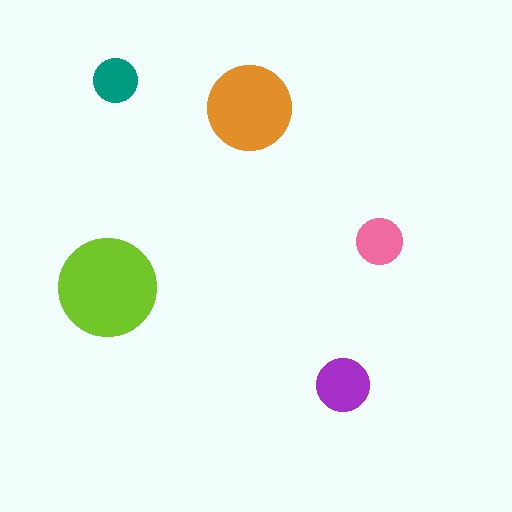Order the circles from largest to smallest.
the lime one, the orange one, the purple one, the pink one, the teal one.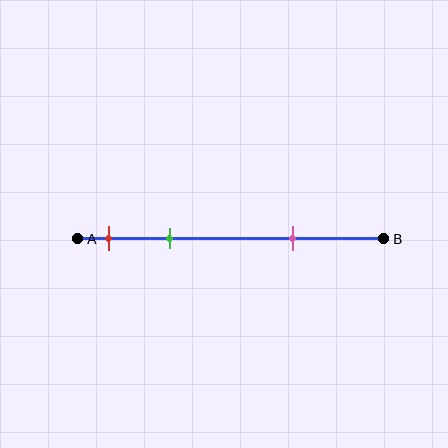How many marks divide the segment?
There are 3 marks dividing the segment.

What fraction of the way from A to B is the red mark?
The red mark is approximately 10% (0.1) of the way from A to B.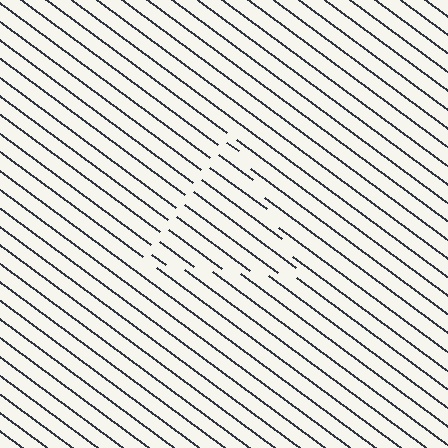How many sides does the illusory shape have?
3 sides — the line-ends trace a triangle.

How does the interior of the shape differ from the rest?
The interior of the shape contains the same grating, shifted by half a period — the contour is defined by the phase discontinuity where line-ends from the inner and outer gratings abut.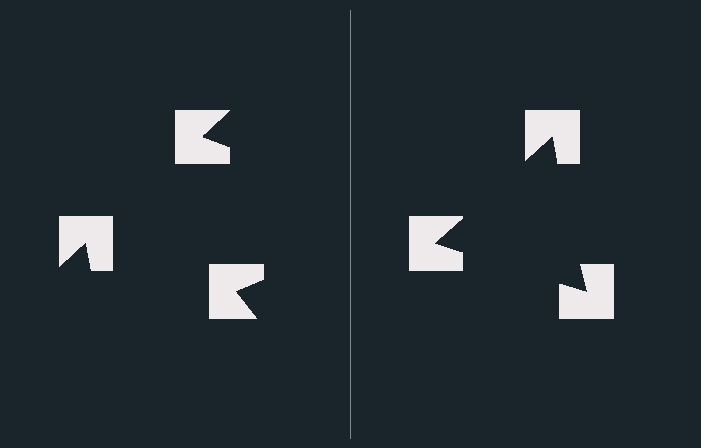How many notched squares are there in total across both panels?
6 — 3 on each side.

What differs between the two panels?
The notched squares are positioned identically on both sides; only the wedge orientations differ. On the right they align to a triangle; on the left they are misaligned.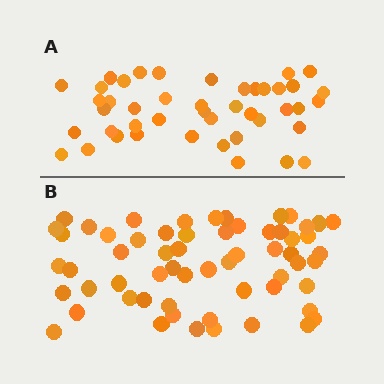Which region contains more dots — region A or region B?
Region B (the bottom region) has more dots.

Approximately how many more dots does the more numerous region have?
Region B has approximately 15 more dots than region A.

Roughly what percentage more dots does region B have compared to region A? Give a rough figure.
About 35% more.